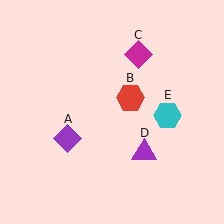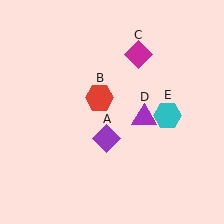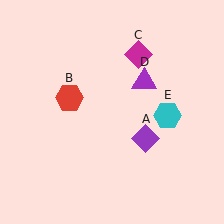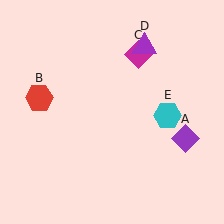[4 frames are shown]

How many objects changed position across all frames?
3 objects changed position: purple diamond (object A), red hexagon (object B), purple triangle (object D).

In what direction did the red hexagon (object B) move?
The red hexagon (object B) moved left.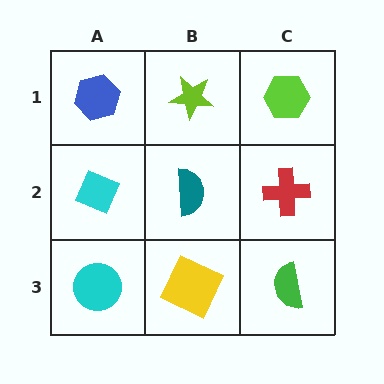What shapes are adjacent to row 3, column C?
A red cross (row 2, column C), a yellow square (row 3, column B).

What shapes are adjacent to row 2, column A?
A blue hexagon (row 1, column A), a cyan circle (row 3, column A), a teal semicircle (row 2, column B).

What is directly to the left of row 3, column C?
A yellow square.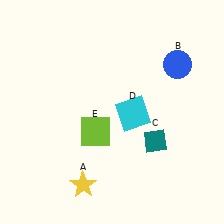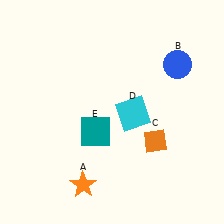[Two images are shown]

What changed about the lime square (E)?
In Image 1, E is lime. In Image 2, it changed to teal.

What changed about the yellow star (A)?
In Image 1, A is yellow. In Image 2, it changed to orange.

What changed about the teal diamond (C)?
In Image 1, C is teal. In Image 2, it changed to orange.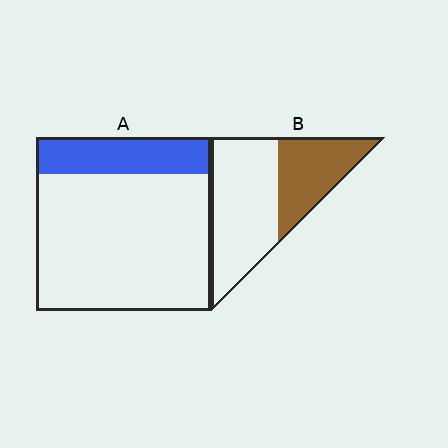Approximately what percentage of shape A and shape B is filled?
A is approximately 20% and B is approximately 40%.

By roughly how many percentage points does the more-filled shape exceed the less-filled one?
By roughly 15 percentage points (B over A).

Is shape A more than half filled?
No.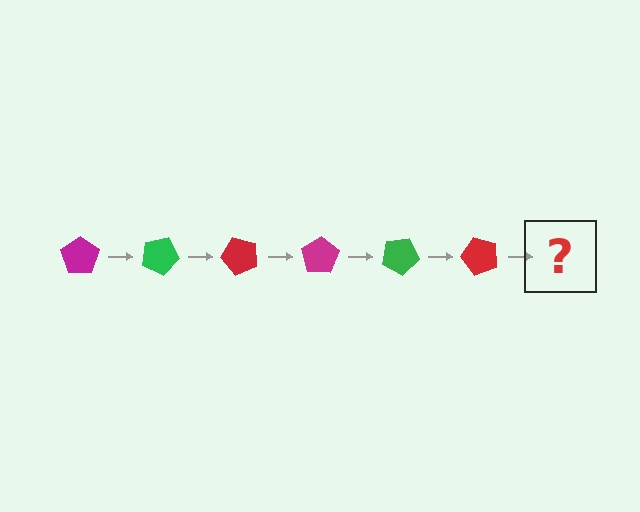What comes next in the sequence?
The next element should be a magenta pentagon, rotated 150 degrees from the start.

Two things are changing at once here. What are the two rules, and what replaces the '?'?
The two rules are that it rotates 25 degrees each step and the color cycles through magenta, green, and red. The '?' should be a magenta pentagon, rotated 150 degrees from the start.